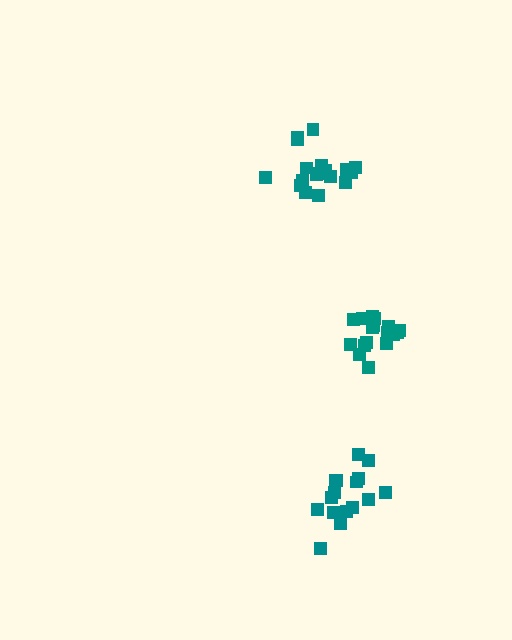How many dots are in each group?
Group 1: 18 dots, Group 2: 16 dots, Group 3: 17 dots (51 total).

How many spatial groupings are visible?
There are 3 spatial groupings.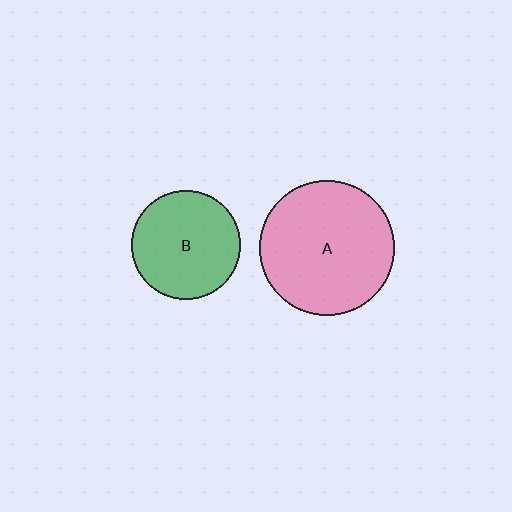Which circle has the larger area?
Circle A (pink).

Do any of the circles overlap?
No, none of the circles overlap.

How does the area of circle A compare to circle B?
Approximately 1.5 times.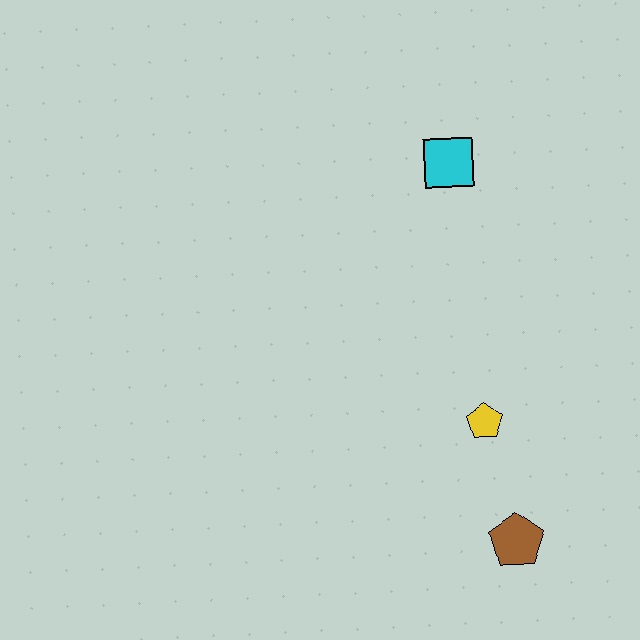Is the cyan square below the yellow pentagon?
No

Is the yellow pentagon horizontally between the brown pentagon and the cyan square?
Yes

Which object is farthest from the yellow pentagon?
The cyan square is farthest from the yellow pentagon.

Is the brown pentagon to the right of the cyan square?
Yes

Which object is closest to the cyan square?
The yellow pentagon is closest to the cyan square.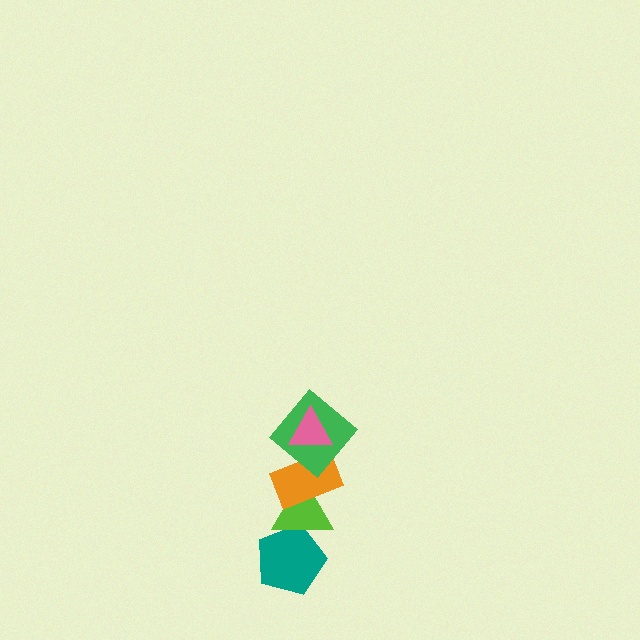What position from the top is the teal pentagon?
The teal pentagon is 5th from the top.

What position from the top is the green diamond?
The green diamond is 2nd from the top.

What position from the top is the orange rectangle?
The orange rectangle is 3rd from the top.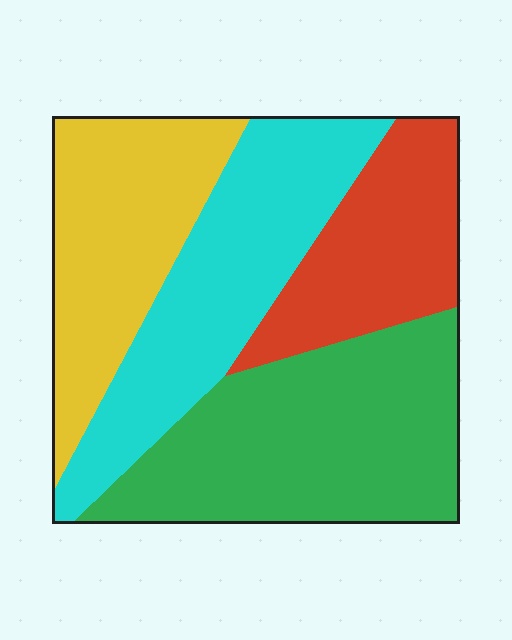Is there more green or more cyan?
Green.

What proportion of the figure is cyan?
Cyan takes up about one quarter (1/4) of the figure.